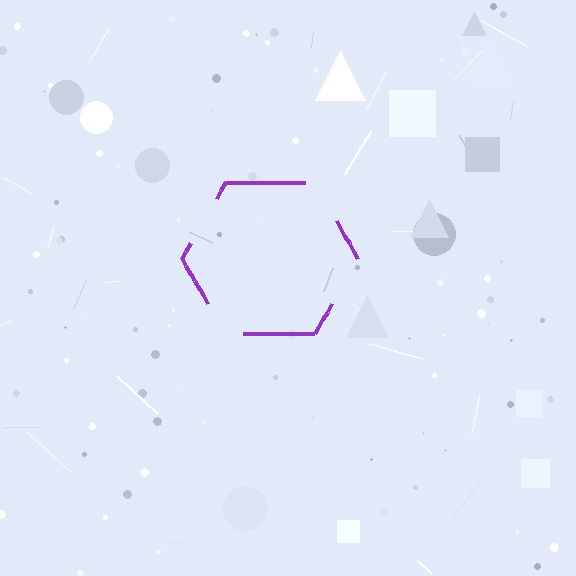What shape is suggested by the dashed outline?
The dashed outline suggests a hexagon.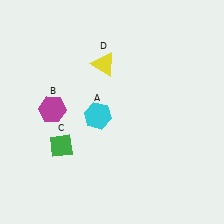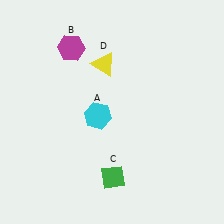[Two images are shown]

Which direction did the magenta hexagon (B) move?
The magenta hexagon (B) moved up.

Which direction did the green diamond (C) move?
The green diamond (C) moved right.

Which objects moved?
The objects that moved are: the magenta hexagon (B), the green diamond (C).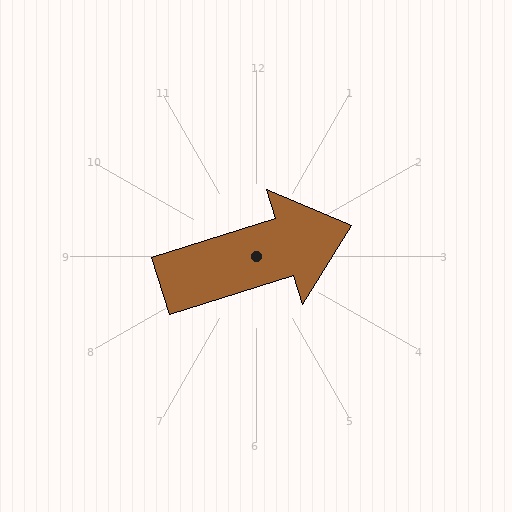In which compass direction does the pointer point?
East.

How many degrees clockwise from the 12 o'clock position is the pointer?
Approximately 72 degrees.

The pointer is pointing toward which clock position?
Roughly 2 o'clock.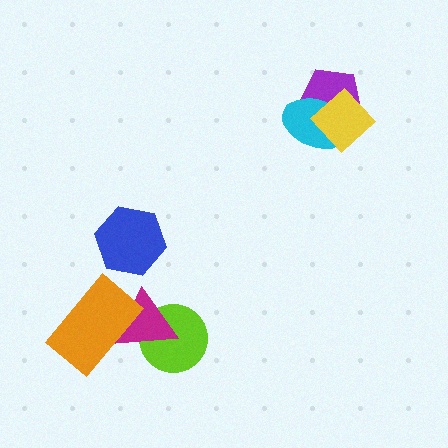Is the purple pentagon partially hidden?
Yes, it is partially covered by another shape.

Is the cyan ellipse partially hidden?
Yes, it is partially covered by another shape.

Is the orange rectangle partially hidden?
No, no other shape covers it.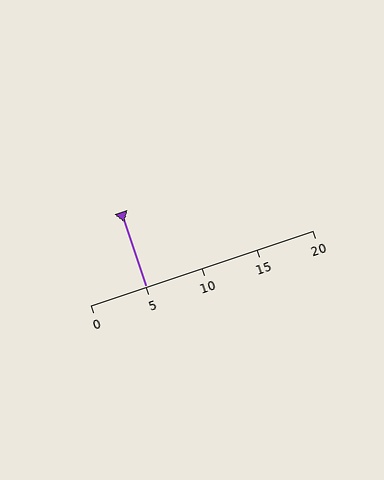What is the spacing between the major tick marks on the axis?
The major ticks are spaced 5 apart.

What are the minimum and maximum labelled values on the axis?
The axis runs from 0 to 20.